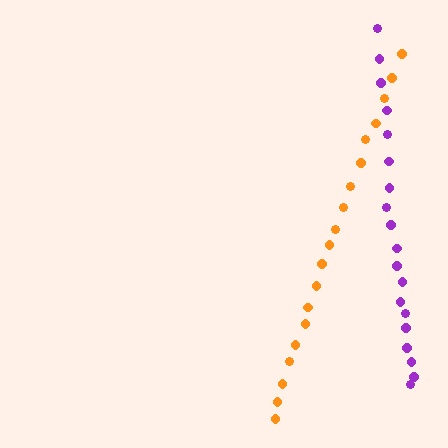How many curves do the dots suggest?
There are 2 distinct paths.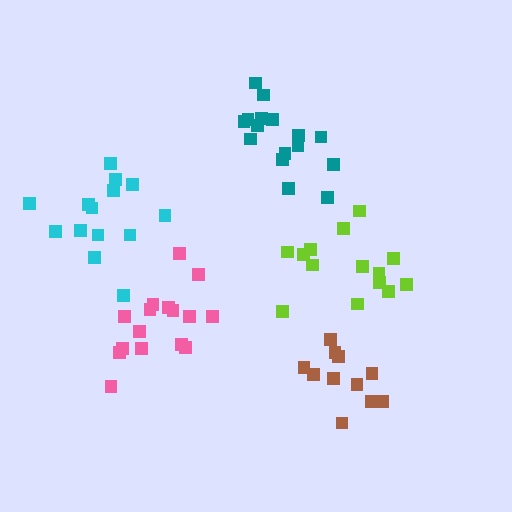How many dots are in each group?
Group 1: 16 dots, Group 2: 14 dots, Group 3: 14 dots, Group 4: 11 dots, Group 5: 16 dots (71 total).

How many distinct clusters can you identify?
There are 5 distinct clusters.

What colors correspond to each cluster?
The clusters are colored: pink, cyan, lime, brown, teal.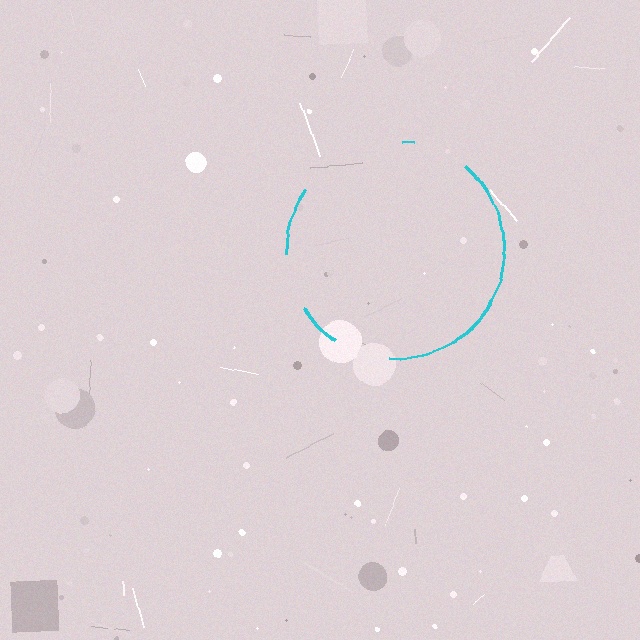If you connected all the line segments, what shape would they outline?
They would outline a circle.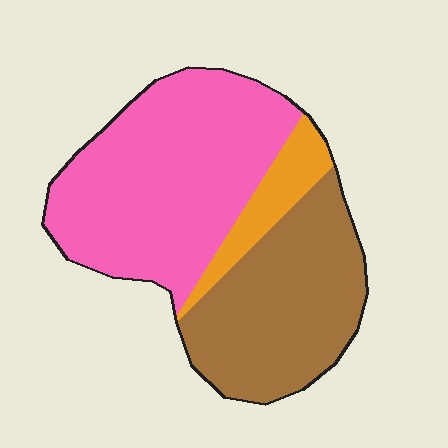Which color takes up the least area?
Orange, at roughly 10%.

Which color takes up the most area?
Pink, at roughly 50%.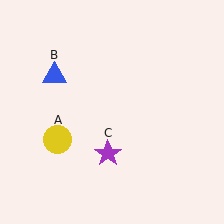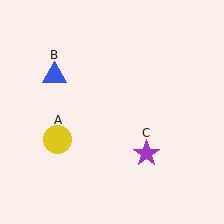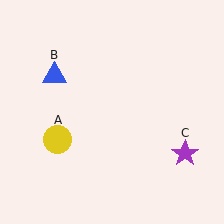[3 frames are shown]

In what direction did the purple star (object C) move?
The purple star (object C) moved right.